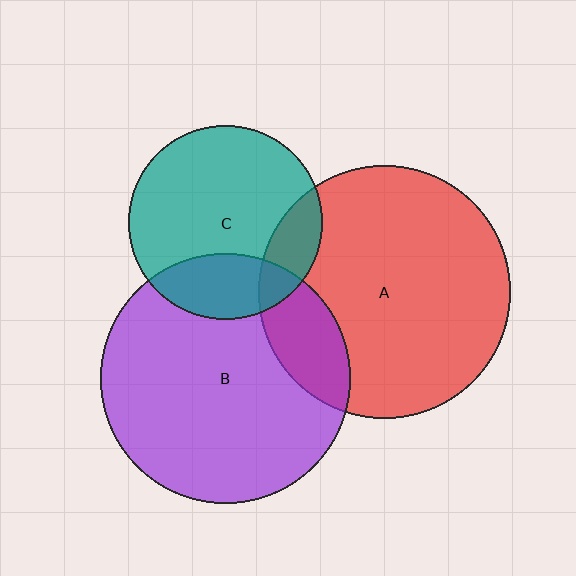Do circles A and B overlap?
Yes.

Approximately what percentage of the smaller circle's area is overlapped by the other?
Approximately 15%.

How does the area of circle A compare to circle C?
Approximately 1.7 times.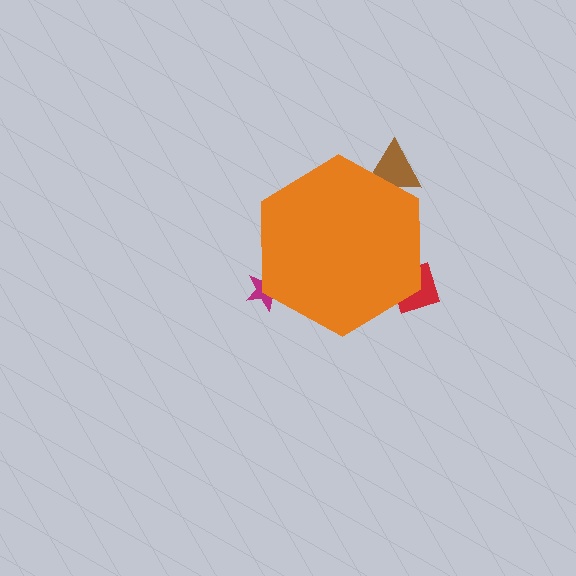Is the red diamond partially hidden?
Yes, the red diamond is partially hidden behind the orange hexagon.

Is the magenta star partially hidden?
Yes, the magenta star is partially hidden behind the orange hexagon.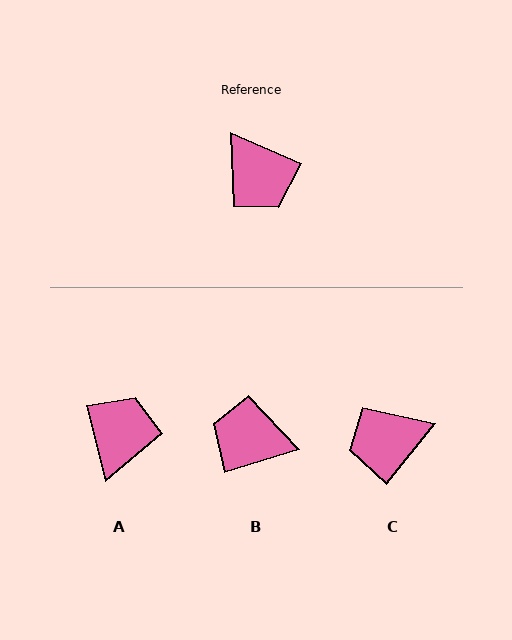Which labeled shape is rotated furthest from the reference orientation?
B, about 140 degrees away.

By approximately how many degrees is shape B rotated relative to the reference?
Approximately 140 degrees clockwise.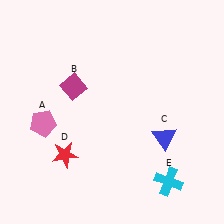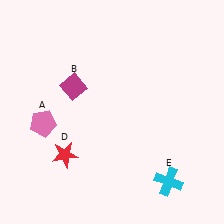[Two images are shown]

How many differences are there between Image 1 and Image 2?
There is 1 difference between the two images.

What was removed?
The blue triangle (C) was removed in Image 2.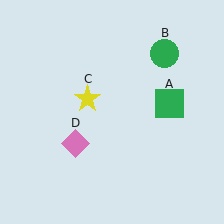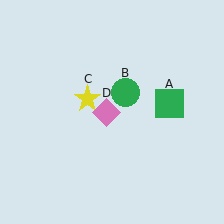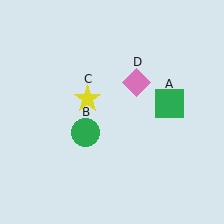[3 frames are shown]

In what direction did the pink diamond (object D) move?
The pink diamond (object D) moved up and to the right.